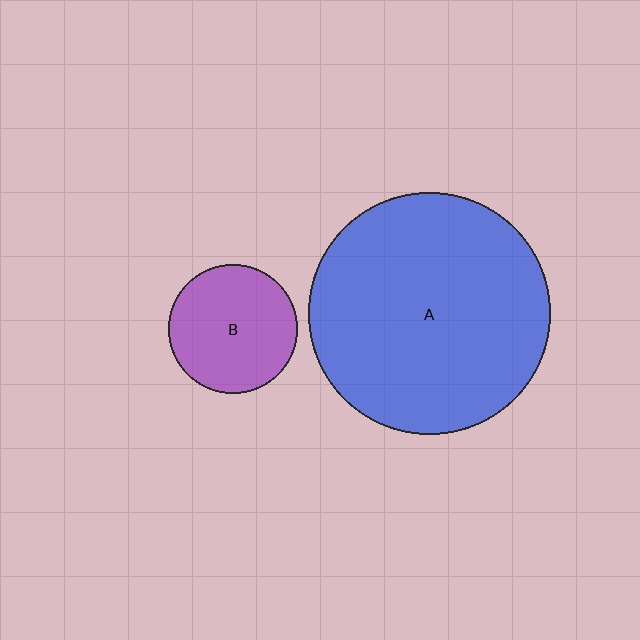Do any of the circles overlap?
No, none of the circles overlap.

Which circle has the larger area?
Circle A (blue).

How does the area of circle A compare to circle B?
Approximately 3.5 times.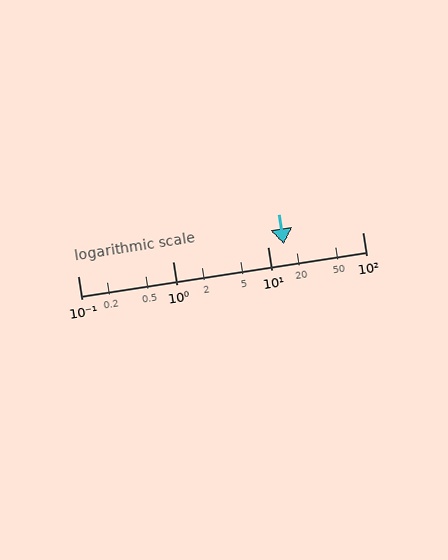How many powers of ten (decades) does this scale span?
The scale spans 3 decades, from 0.1 to 100.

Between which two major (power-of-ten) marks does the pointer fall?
The pointer is between 10 and 100.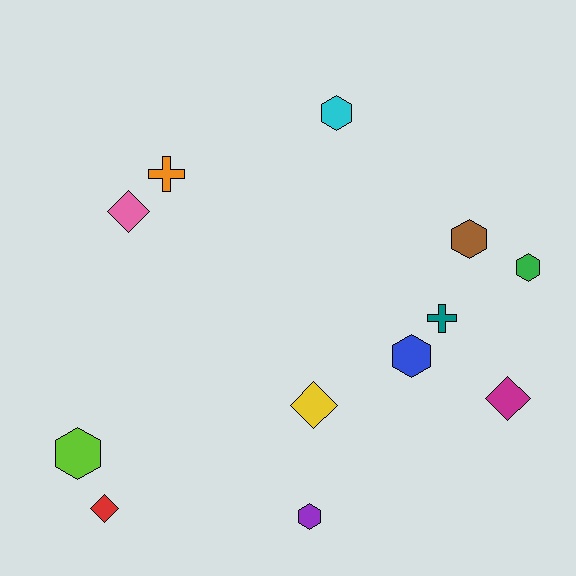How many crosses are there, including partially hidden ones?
There are 2 crosses.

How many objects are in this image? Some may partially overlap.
There are 12 objects.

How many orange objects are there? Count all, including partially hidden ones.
There is 1 orange object.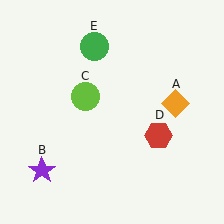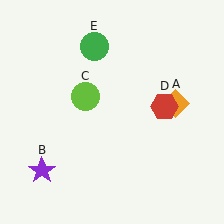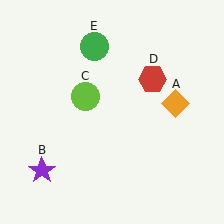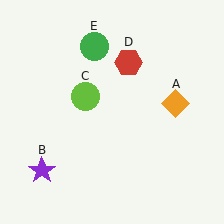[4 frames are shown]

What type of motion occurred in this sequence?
The red hexagon (object D) rotated counterclockwise around the center of the scene.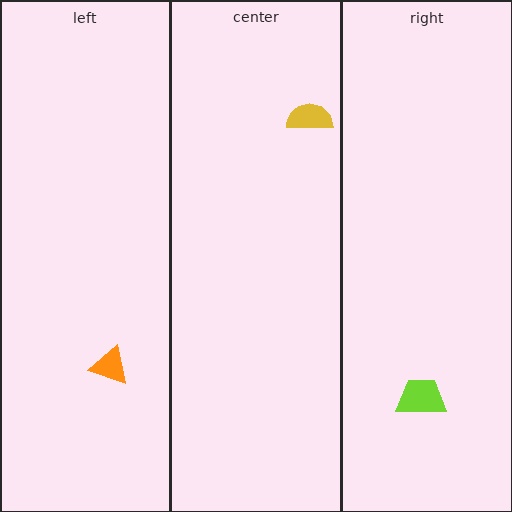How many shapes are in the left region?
1.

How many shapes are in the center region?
1.